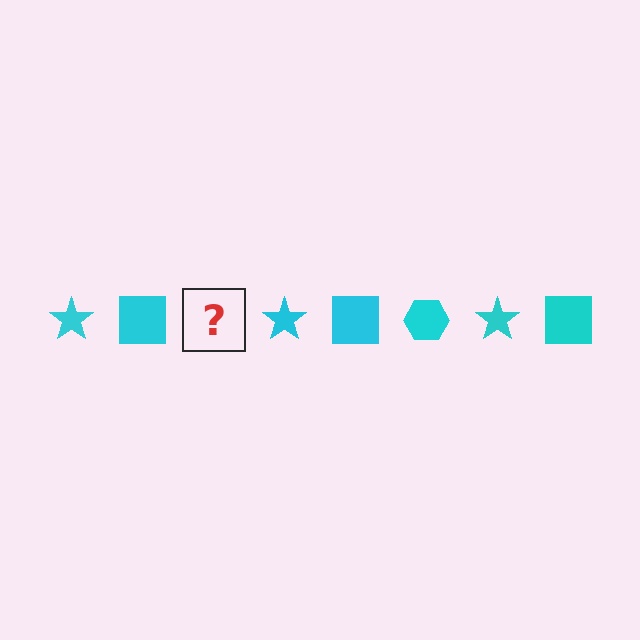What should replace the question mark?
The question mark should be replaced with a cyan hexagon.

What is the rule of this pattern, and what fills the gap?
The rule is that the pattern cycles through star, square, hexagon shapes in cyan. The gap should be filled with a cyan hexagon.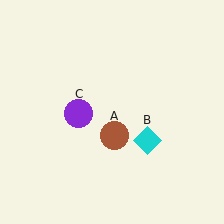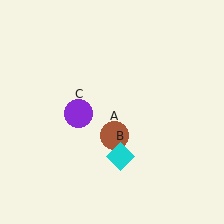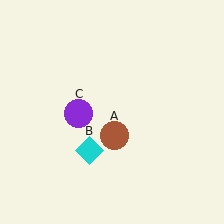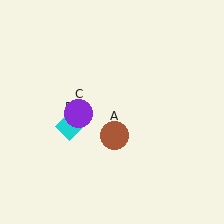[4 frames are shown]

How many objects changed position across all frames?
1 object changed position: cyan diamond (object B).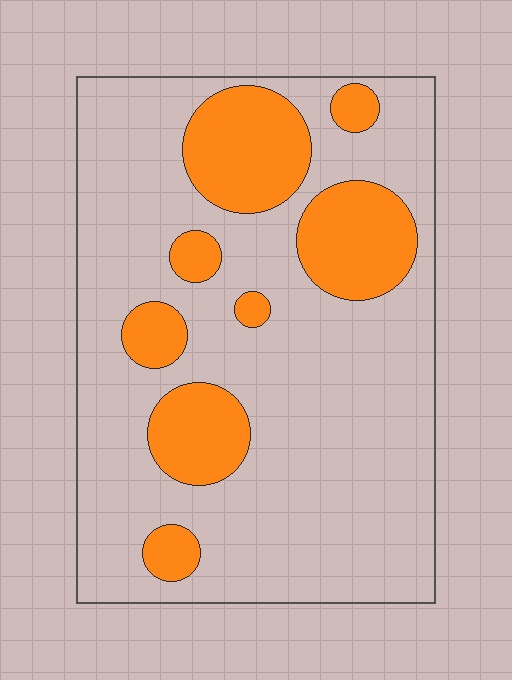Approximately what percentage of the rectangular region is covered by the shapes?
Approximately 25%.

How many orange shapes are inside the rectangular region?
8.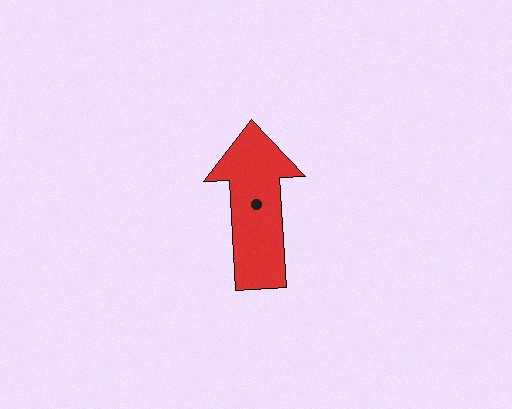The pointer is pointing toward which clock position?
Roughly 12 o'clock.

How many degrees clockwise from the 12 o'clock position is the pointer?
Approximately 357 degrees.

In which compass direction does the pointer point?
North.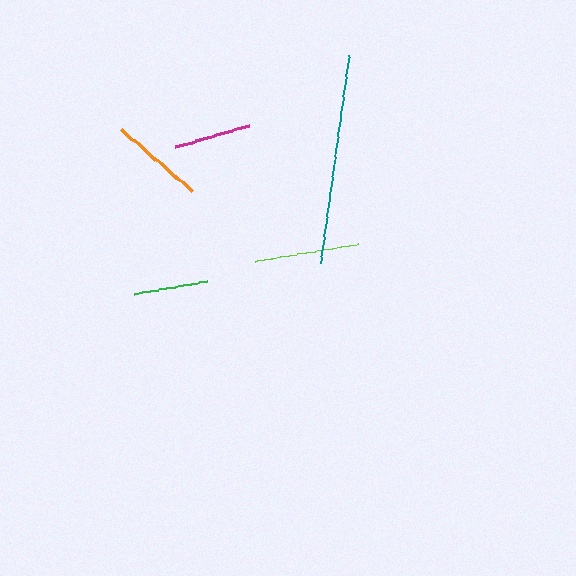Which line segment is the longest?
The teal line is the longest at approximately 211 pixels.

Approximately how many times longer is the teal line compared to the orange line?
The teal line is approximately 2.2 times the length of the orange line.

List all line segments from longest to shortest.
From longest to shortest: teal, lime, orange, magenta, green.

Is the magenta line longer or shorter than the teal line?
The teal line is longer than the magenta line.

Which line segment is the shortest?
The green line is the shortest at approximately 74 pixels.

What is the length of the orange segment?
The orange segment is approximately 94 pixels long.